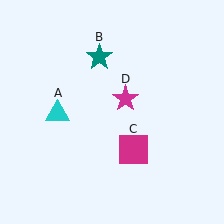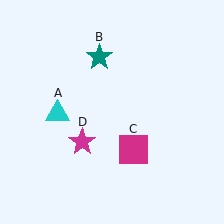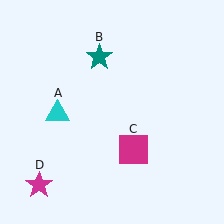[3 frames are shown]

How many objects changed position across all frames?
1 object changed position: magenta star (object D).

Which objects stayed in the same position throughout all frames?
Cyan triangle (object A) and teal star (object B) and magenta square (object C) remained stationary.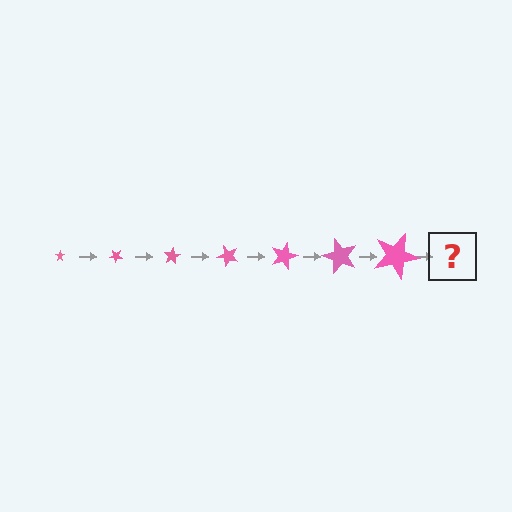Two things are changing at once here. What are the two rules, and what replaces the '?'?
The two rules are that the star grows larger each step and it rotates 40 degrees each step. The '?' should be a star, larger than the previous one and rotated 280 degrees from the start.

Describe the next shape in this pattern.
It should be a star, larger than the previous one and rotated 280 degrees from the start.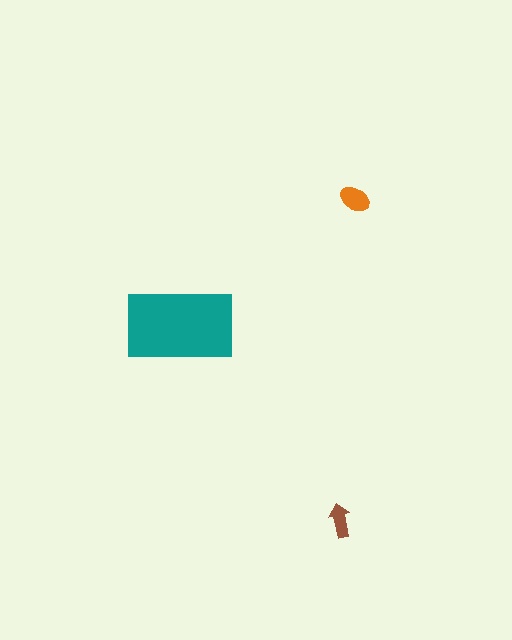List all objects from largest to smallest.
The teal rectangle, the orange ellipse, the brown arrow.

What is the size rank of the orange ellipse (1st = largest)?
2nd.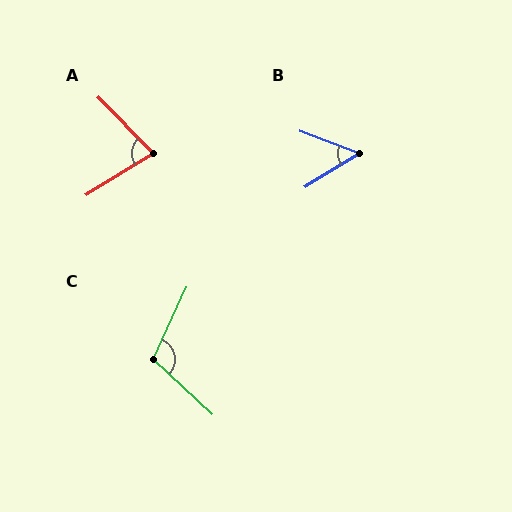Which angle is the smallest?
B, at approximately 52 degrees.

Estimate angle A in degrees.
Approximately 77 degrees.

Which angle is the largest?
C, at approximately 108 degrees.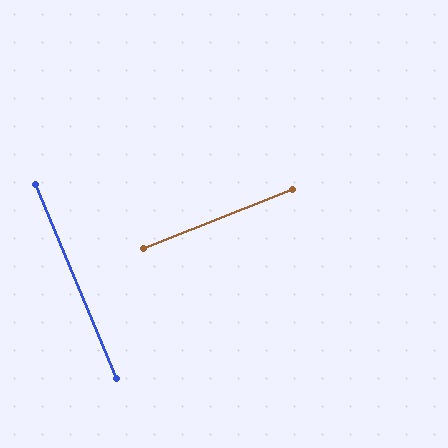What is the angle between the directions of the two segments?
Approximately 89 degrees.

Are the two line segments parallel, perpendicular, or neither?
Perpendicular — they meet at approximately 89°.